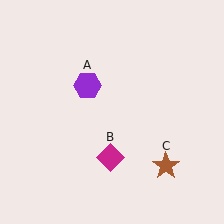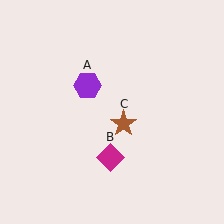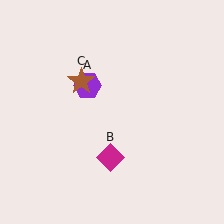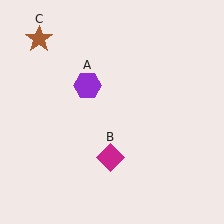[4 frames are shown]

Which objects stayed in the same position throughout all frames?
Purple hexagon (object A) and magenta diamond (object B) remained stationary.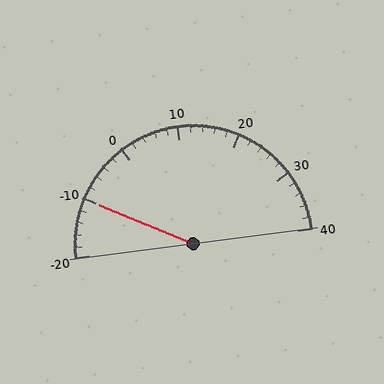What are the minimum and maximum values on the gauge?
The gauge ranges from -20 to 40.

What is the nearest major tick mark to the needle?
The nearest major tick mark is -10.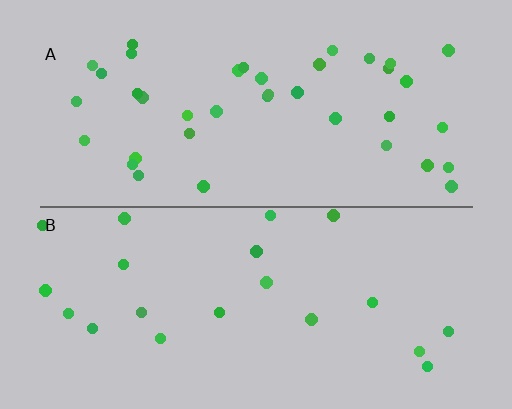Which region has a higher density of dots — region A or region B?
A (the top).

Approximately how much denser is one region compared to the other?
Approximately 1.9× — region A over region B.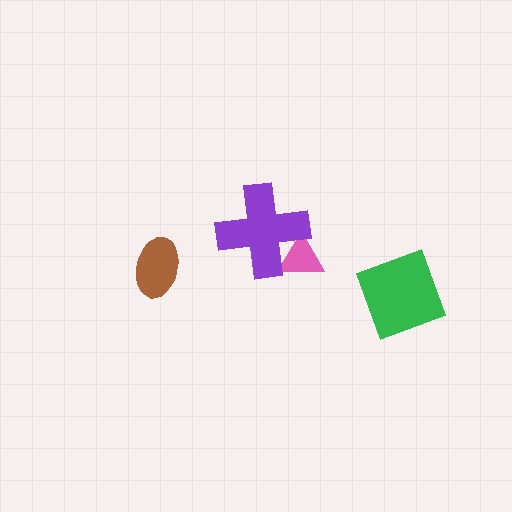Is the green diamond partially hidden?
No, no other shape covers it.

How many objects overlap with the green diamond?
0 objects overlap with the green diamond.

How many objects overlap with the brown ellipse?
0 objects overlap with the brown ellipse.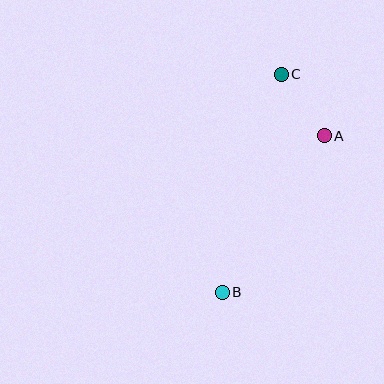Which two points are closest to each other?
Points A and C are closest to each other.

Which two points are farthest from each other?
Points B and C are farthest from each other.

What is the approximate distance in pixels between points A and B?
The distance between A and B is approximately 187 pixels.